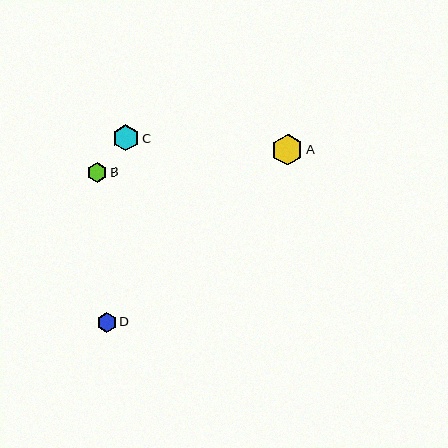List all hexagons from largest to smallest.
From largest to smallest: A, C, B, D.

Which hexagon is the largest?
Hexagon A is the largest with a size of approximately 31 pixels.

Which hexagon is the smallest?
Hexagon D is the smallest with a size of approximately 19 pixels.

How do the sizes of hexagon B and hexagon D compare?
Hexagon B and hexagon D are approximately the same size.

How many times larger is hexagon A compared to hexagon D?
Hexagon A is approximately 1.6 times the size of hexagon D.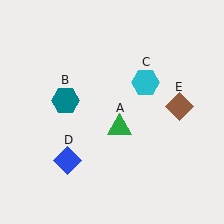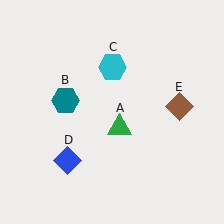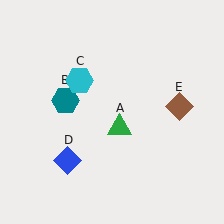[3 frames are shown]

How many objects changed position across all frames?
1 object changed position: cyan hexagon (object C).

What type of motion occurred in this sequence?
The cyan hexagon (object C) rotated counterclockwise around the center of the scene.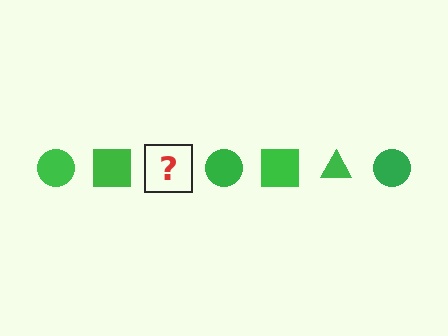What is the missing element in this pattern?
The missing element is a green triangle.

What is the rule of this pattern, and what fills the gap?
The rule is that the pattern cycles through circle, square, triangle shapes in green. The gap should be filled with a green triangle.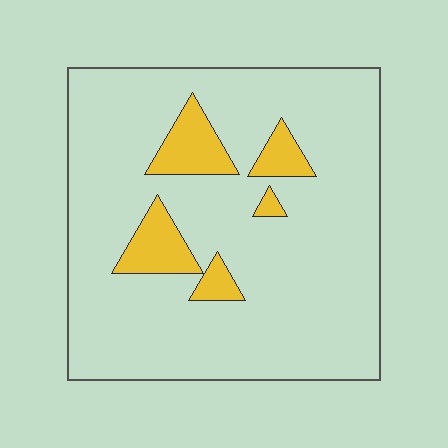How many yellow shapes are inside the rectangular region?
5.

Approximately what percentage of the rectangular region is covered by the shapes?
Approximately 10%.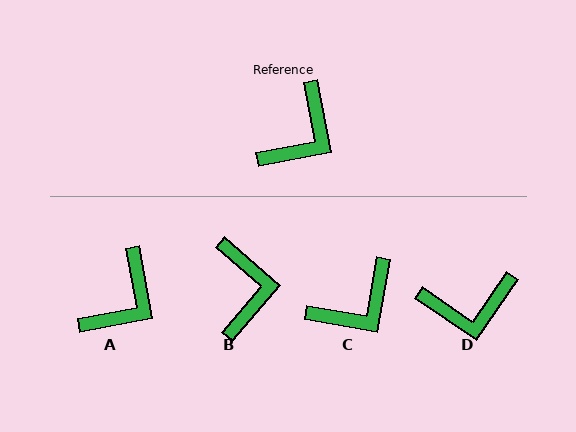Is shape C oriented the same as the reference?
No, it is off by about 21 degrees.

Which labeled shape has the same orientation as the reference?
A.